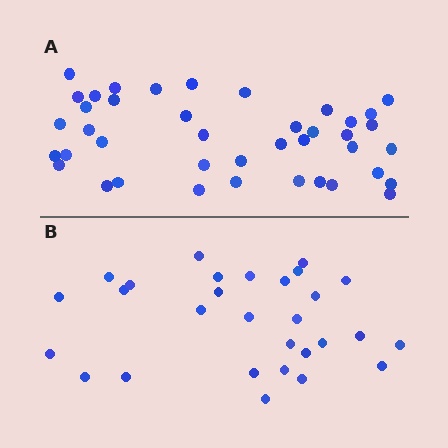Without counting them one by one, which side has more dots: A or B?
Region A (the top region) has more dots.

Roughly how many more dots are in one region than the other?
Region A has roughly 12 or so more dots than region B.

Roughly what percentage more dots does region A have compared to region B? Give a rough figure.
About 40% more.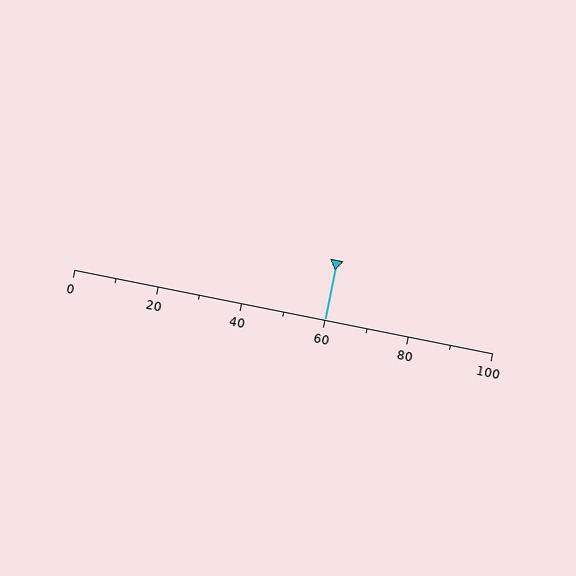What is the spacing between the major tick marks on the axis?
The major ticks are spaced 20 apart.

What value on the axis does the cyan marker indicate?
The marker indicates approximately 60.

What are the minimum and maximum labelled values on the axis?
The axis runs from 0 to 100.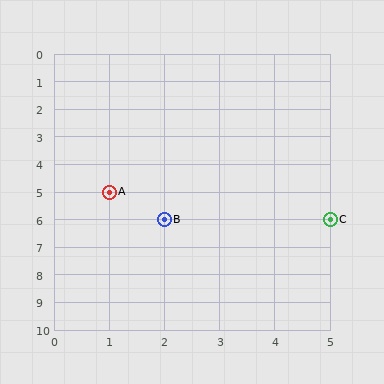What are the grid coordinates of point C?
Point C is at grid coordinates (5, 6).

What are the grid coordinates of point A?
Point A is at grid coordinates (1, 5).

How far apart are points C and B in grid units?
Points C and B are 3 columns apart.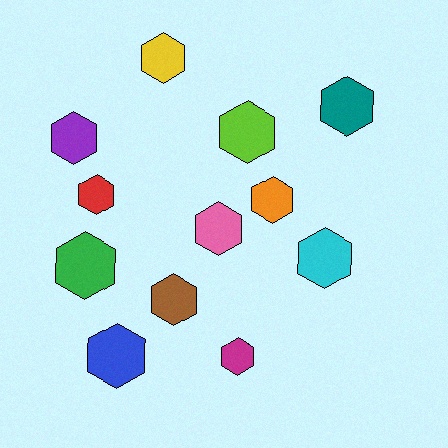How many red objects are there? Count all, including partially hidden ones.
There is 1 red object.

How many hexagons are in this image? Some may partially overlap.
There are 12 hexagons.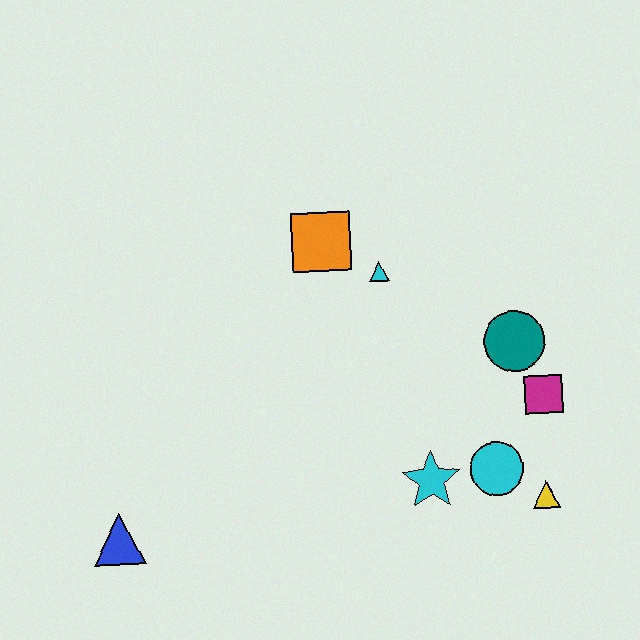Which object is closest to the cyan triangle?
The orange square is closest to the cyan triangle.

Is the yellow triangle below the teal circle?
Yes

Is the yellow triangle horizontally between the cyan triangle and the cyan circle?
No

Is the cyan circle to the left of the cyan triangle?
No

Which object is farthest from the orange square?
The blue triangle is farthest from the orange square.